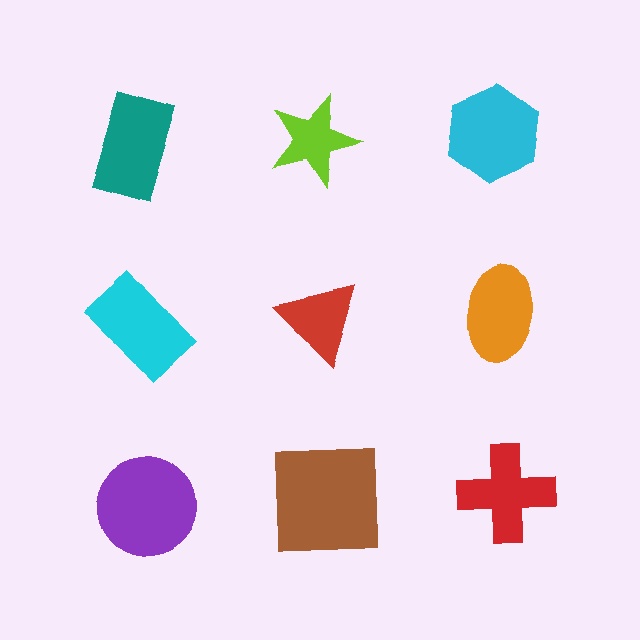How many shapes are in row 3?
3 shapes.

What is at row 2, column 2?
A red triangle.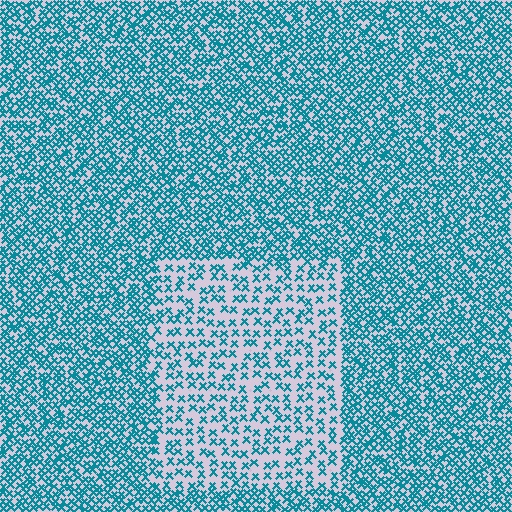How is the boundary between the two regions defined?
The boundary is defined by a change in element density (approximately 2.2x ratio). All elements are the same color, size, and shape.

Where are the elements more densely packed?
The elements are more densely packed outside the rectangle boundary.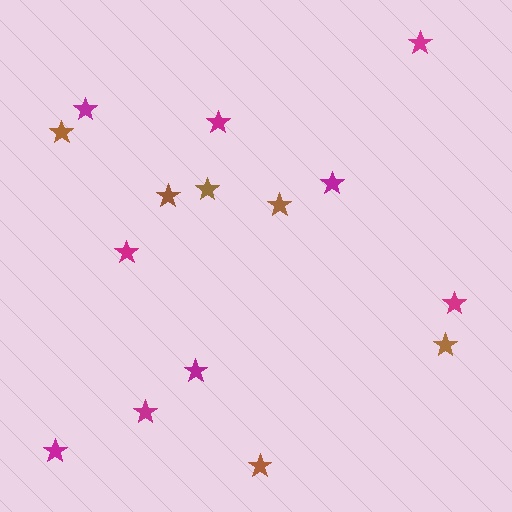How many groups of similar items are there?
There are 2 groups: one group of magenta stars (9) and one group of brown stars (6).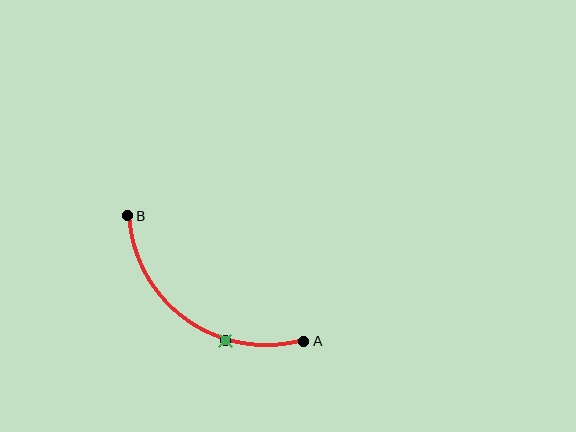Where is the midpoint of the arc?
The arc midpoint is the point on the curve farthest from the straight line joining A and B. It sits below and to the left of that line.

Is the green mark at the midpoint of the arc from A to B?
No. The green mark lies on the arc but is closer to endpoint A. The arc midpoint would be at the point on the curve equidistant along the arc from both A and B.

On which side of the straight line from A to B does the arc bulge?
The arc bulges below and to the left of the straight line connecting A and B.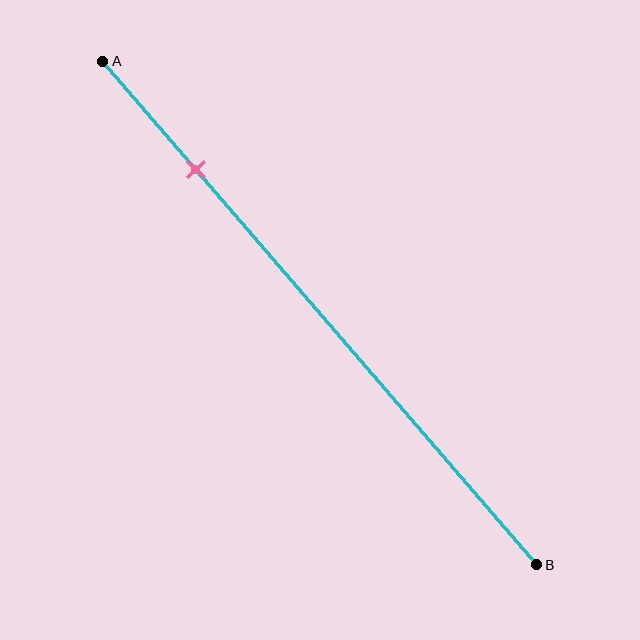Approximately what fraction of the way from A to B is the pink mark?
The pink mark is approximately 20% of the way from A to B.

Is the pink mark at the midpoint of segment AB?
No, the mark is at about 20% from A, not at the 50% midpoint.